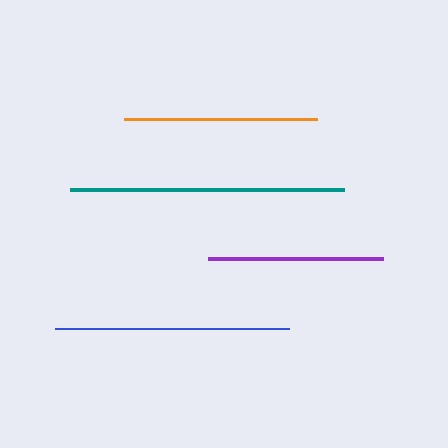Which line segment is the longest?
The teal line is the longest at approximately 274 pixels.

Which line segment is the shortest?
The purple line is the shortest at approximately 175 pixels.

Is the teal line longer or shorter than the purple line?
The teal line is longer than the purple line.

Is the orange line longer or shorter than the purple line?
The orange line is longer than the purple line.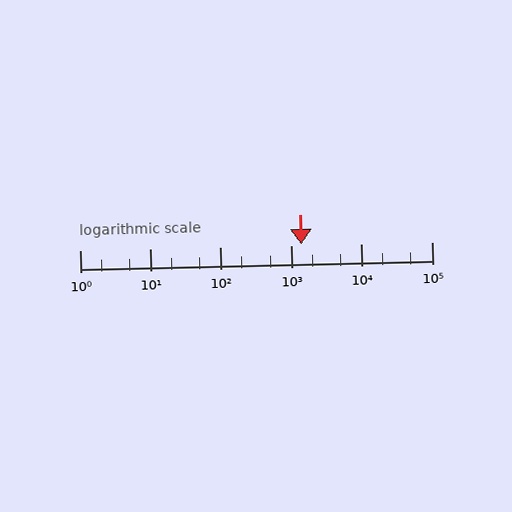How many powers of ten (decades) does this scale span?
The scale spans 5 decades, from 1 to 100000.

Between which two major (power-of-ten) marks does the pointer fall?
The pointer is between 1000 and 10000.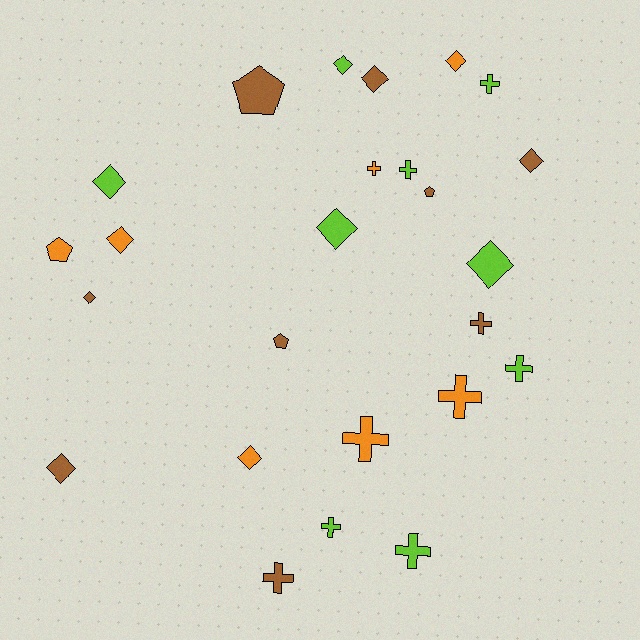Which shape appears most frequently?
Diamond, with 11 objects.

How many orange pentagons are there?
There is 1 orange pentagon.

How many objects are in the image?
There are 25 objects.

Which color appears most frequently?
Brown, with 9 objects.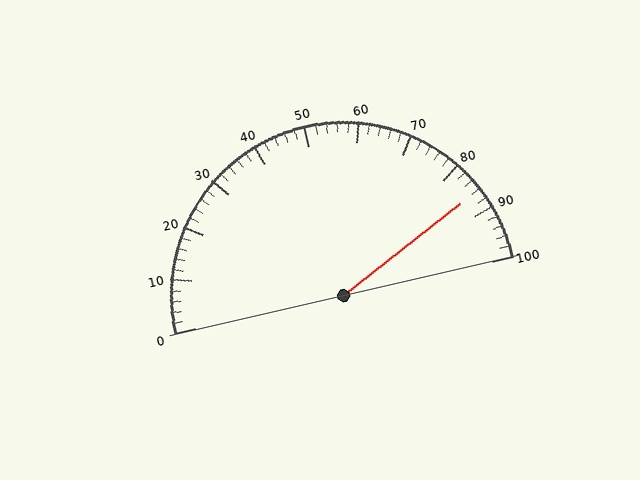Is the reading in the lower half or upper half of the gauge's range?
The reading is in the upper half of the range (0 to 100).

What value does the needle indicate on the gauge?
The needle indicates approximately 86.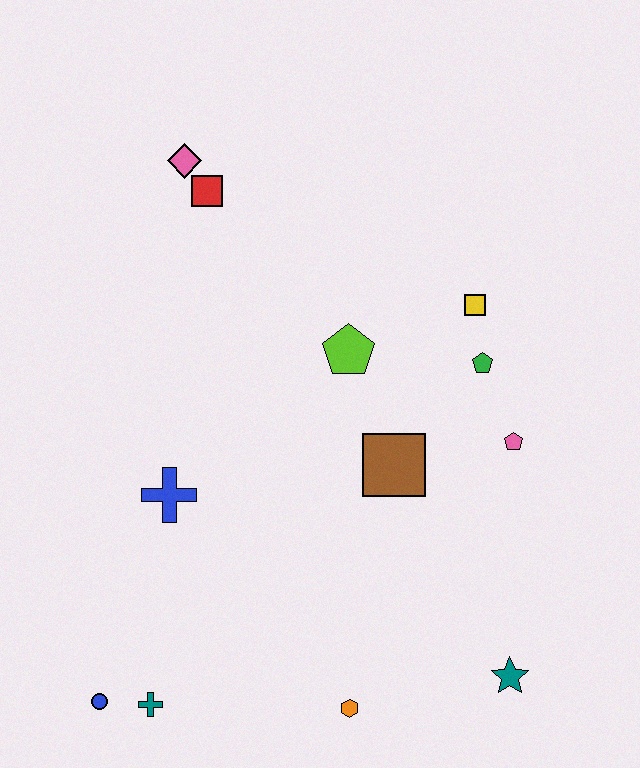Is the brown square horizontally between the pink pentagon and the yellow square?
No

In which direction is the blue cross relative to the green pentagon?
The blue cross is to the left of the green pentagon.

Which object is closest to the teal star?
The orange hexagon is closest to the teal star.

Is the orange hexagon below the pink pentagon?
Yes